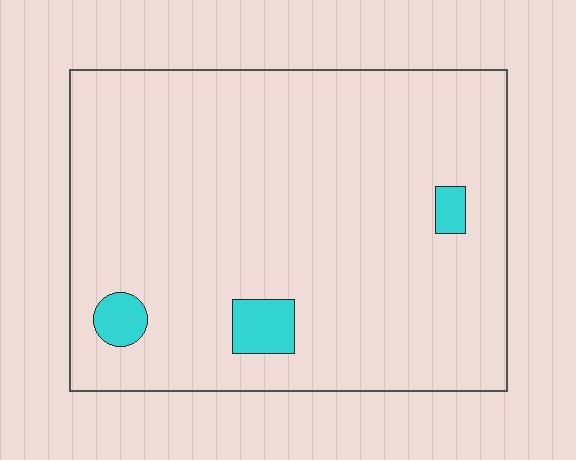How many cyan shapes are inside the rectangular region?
3.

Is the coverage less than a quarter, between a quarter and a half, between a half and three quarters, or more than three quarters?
Less than a quarter.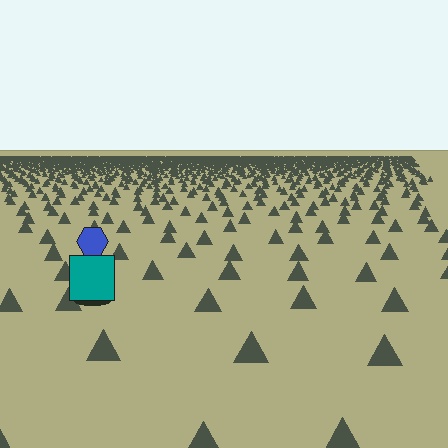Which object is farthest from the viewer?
The blue hexagon is farthest from the viewer. It appears smaller and the ground texture around it is denser.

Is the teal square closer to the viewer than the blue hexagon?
Yes. The teal square is closer — you can tell from the texture gradient: the ground texture is coarser near it.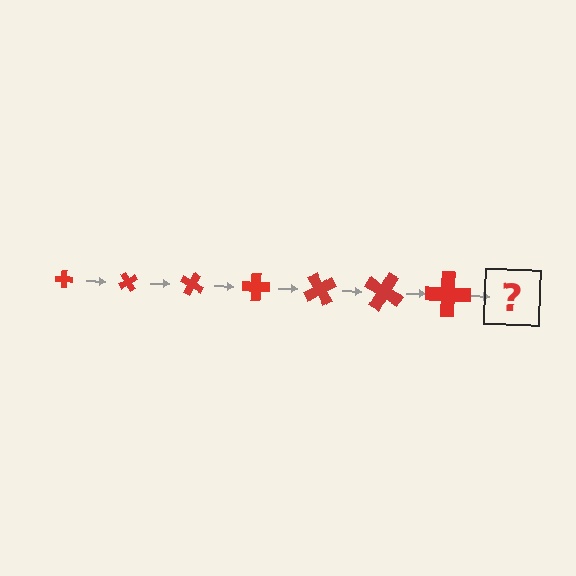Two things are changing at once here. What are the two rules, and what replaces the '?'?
The two rules are that the cross grows larger each step and it rotates 60 degrees each step. The '?' should be a cross, larger than the previous one and rotated 420 degrees from the start.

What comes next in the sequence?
The next element should be a cross, larger than the previous one and rotated 420 degrees from the start.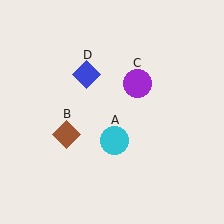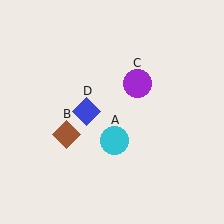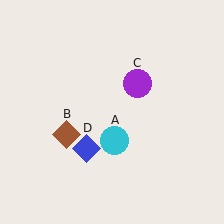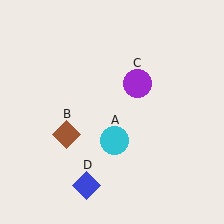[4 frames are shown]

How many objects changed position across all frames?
1 object changed position: blue diamond (object D).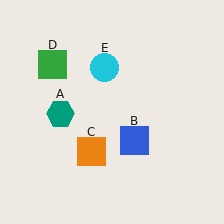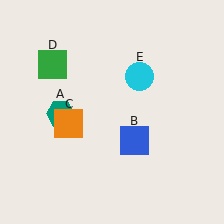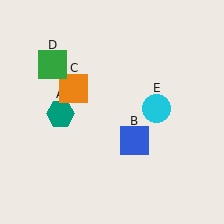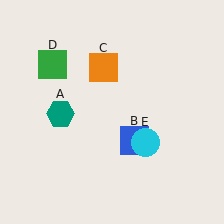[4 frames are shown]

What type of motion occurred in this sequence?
The orange square (object C), cyan circle (object E) rotated clockwise around the center of the scene.